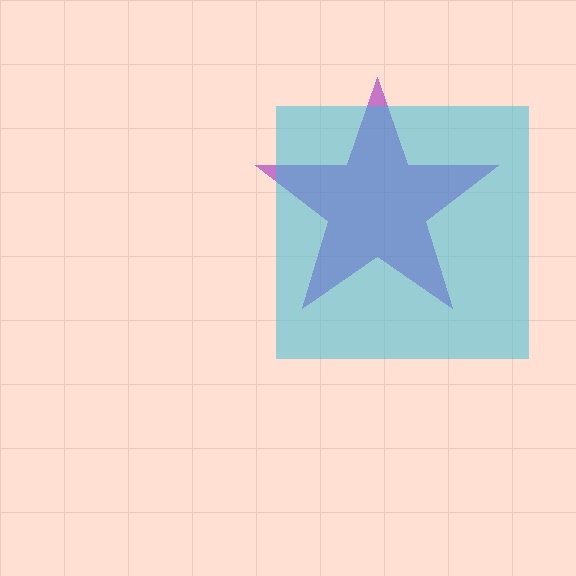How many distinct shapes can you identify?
There are 2 distinct shapes: a purple star, a cyan square.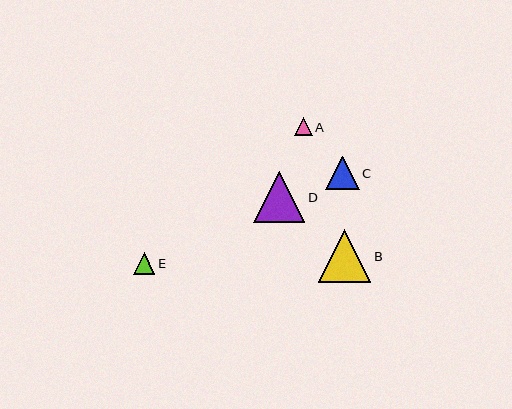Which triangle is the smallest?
Triangle A is the smallest with a size of approximately 18 pixels.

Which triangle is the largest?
Triangle B is the largest with a size of approximately 52 pixels.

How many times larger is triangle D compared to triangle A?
Triangle D is approximately 2.9 times the size of triangle A.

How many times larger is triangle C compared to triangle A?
Triangle C is approximately 1.9 times the size of triangle A.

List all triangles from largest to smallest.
From largest to smallest: B, D, C, E, A.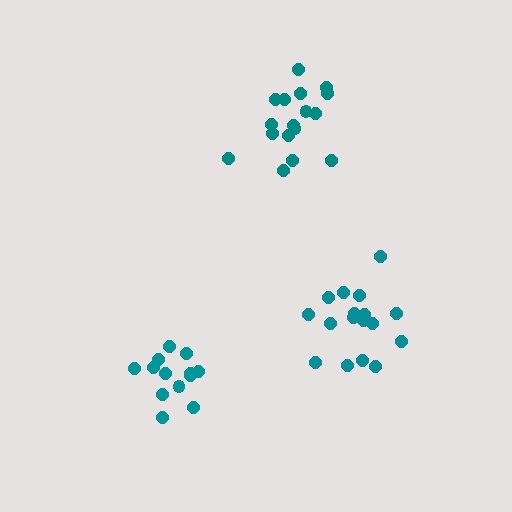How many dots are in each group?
Group 1: 13 dots, Group 2: 17 dots, Group 3: 17 dots (47 total).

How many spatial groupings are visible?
There are 3 spatial groupings.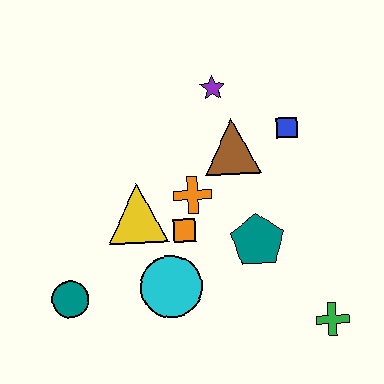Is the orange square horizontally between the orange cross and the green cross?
No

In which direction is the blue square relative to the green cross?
The blue square is above the green cross.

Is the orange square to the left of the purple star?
Yes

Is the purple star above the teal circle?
Yes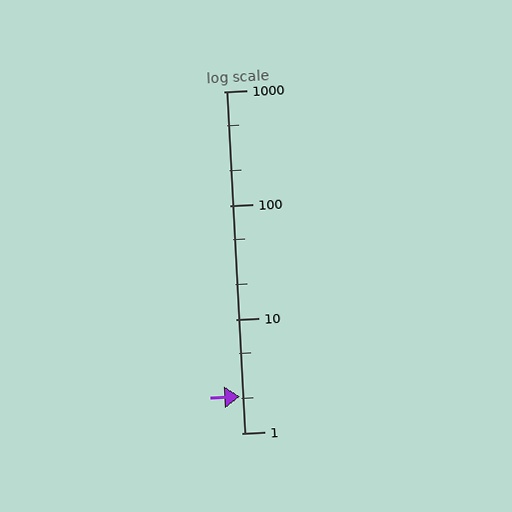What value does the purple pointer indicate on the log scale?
The pointer indicates approximately 2.1.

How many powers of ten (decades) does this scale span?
The scale spans 3 decades, from 1 to 1000.